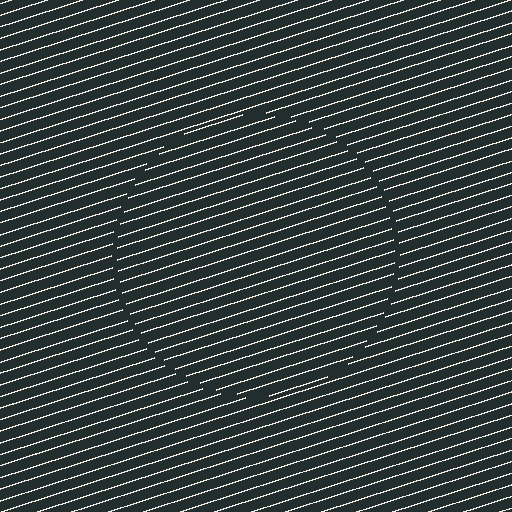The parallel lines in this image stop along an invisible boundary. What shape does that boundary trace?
An illusory circle. The interior of the shape contains the same grating, shifted by half a period — the contour is defined by the phase discontinuity where line-ends from the inner and outer gratings abut.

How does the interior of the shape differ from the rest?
The interior of the shape contains the same grating, shifted by half a period — the contour is defined by the phase discontinuity where line-ends from the inner and outer gratings abut.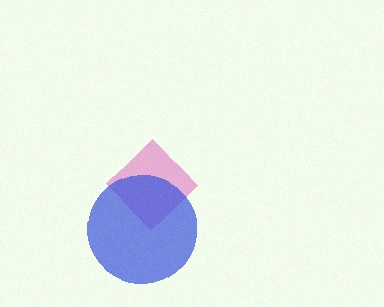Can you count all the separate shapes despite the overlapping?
Yes, there are 2 separate shapes.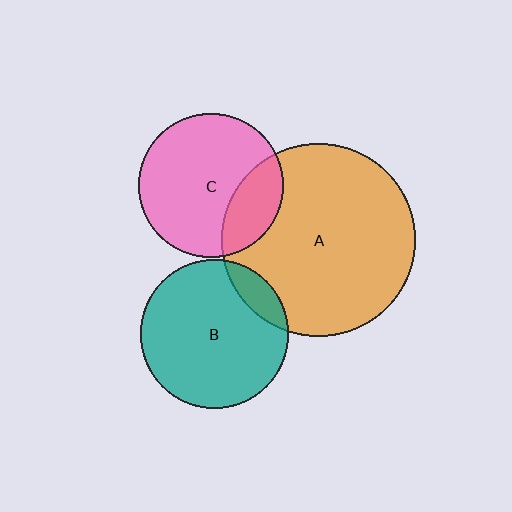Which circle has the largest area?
Circle A (orange).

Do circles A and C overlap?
Yes.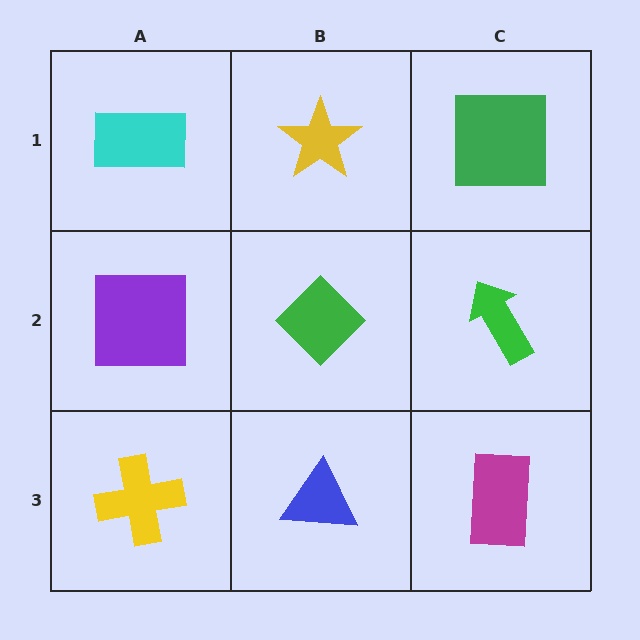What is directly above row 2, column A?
A cyan rectangle.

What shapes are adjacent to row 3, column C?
A green arrow (row 2, column C), a blue triangle (row 3, column B).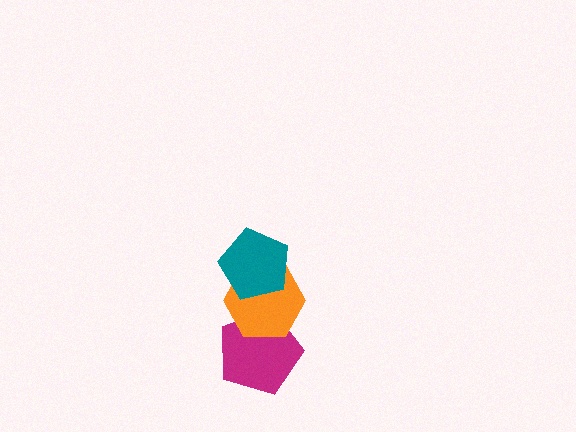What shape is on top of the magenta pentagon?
The orange hexagon is on top of the magenta pentagon.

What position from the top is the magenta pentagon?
The magenta pentagon is 3rd from the top.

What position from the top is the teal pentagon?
The teal pentagon is 1st from the top.